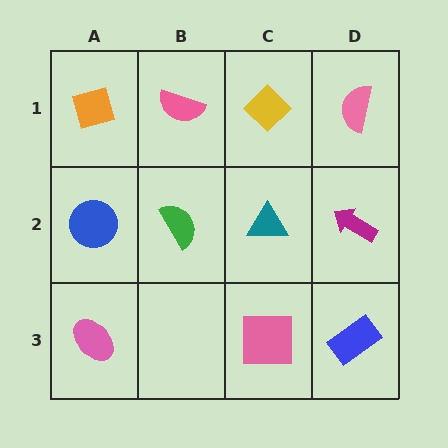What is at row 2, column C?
A teal triangle.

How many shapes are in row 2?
4 shapes.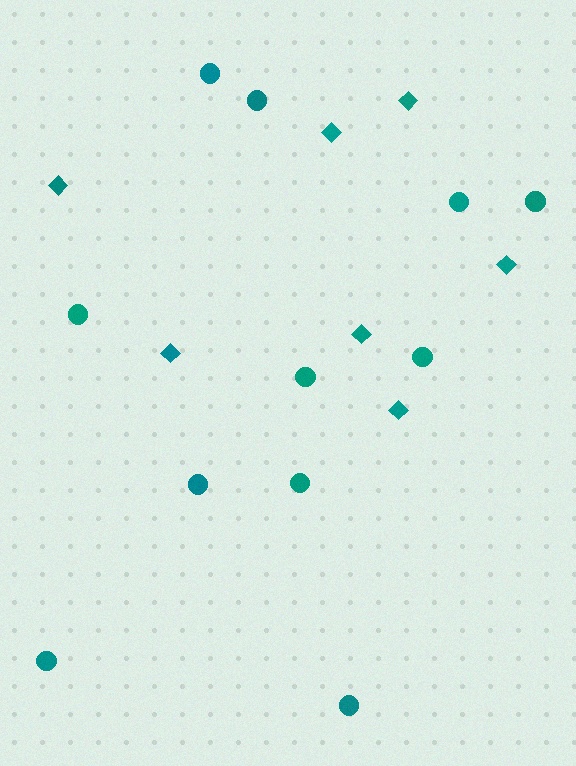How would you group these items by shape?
There are 2 groups: one group of diamonds (7) and one group of circles (11).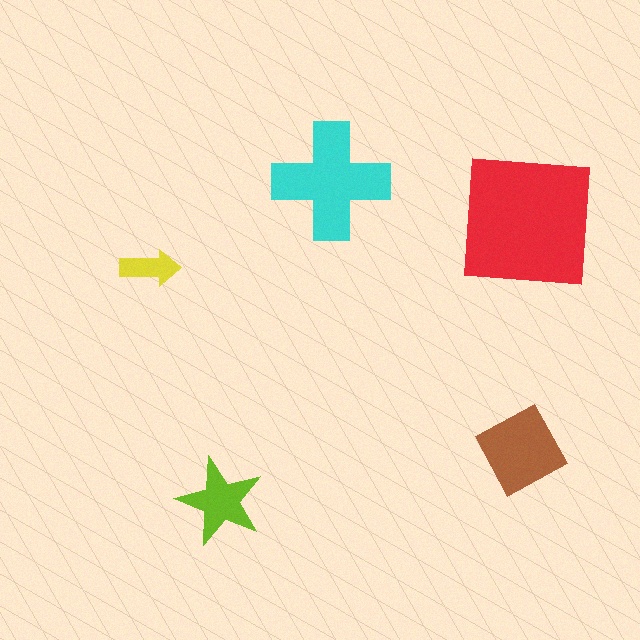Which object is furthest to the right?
The red square is rightmost.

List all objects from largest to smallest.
The red square, the cyan cross, the brown diamond, the lime star, the yellow arrow.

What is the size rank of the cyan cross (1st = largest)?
2nd.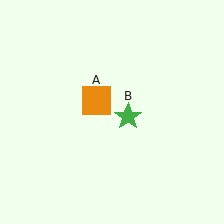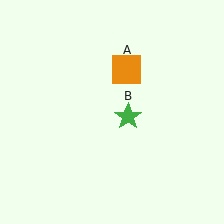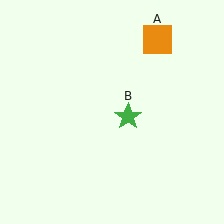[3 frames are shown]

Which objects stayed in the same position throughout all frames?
Green star (object B) remained stationary.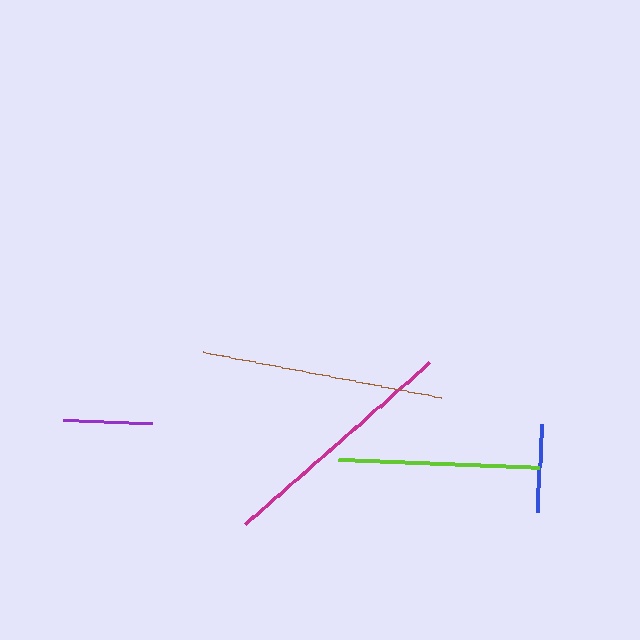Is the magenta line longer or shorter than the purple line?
The magenta line is longer than the purple line.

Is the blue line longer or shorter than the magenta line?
The magenta line is longer than the blue line.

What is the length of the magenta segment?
The magenta segment is approximately 245 pixels long.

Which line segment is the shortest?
The blue line is the shortest at approximately 88 pixels.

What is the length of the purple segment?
The purple segment is approximately 90 pixels long.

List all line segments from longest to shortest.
From longest to shortest: magenta, brown, lime, purple, blue.